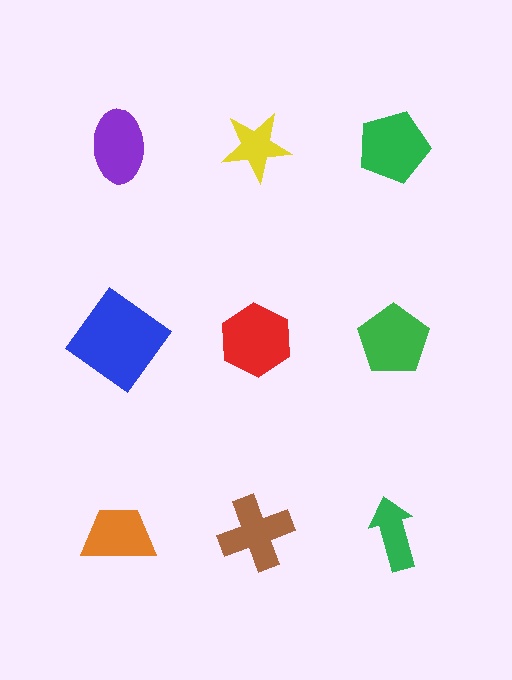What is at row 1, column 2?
A yellow star.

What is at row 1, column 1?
A purple ellipse.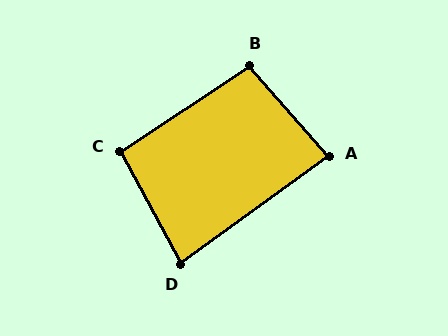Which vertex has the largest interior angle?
B, at approximately 98 degrees.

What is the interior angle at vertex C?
Approximately 95 degrees (obtuse).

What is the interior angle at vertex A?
Approximately 85 degrees (acute).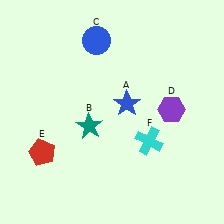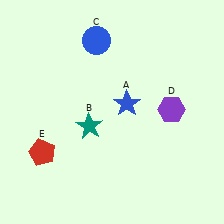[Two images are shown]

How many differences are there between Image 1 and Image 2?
There is 1 difference between the two images.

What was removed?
The cyan cross (F) was removed in Image 2.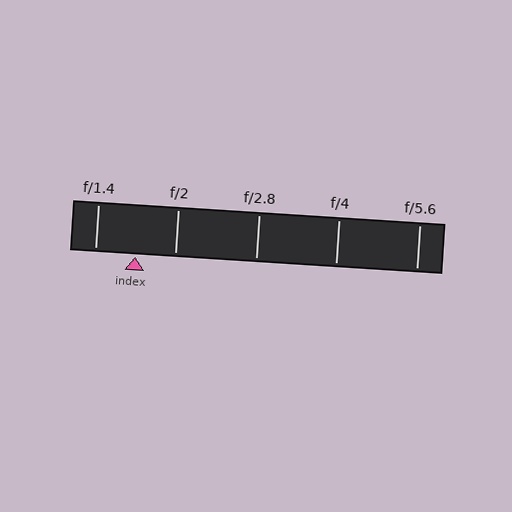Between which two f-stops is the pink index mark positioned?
The index mark is between f/1.4 and f/2.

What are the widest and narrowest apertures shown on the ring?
The widest aperture shown is f/1.4 and the narrowest is f/5.6.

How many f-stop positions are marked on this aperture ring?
There are 5 f-stop positions marked.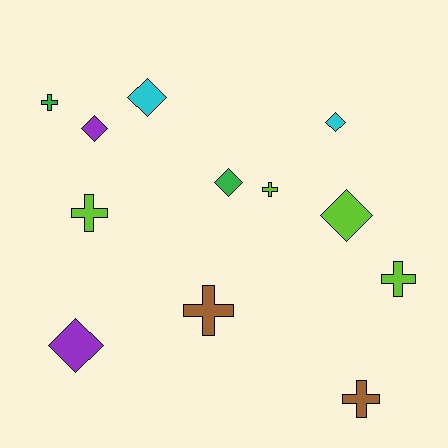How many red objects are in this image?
There are no red objects.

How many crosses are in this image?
There are 6 crosses.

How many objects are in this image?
There are 12 objects.